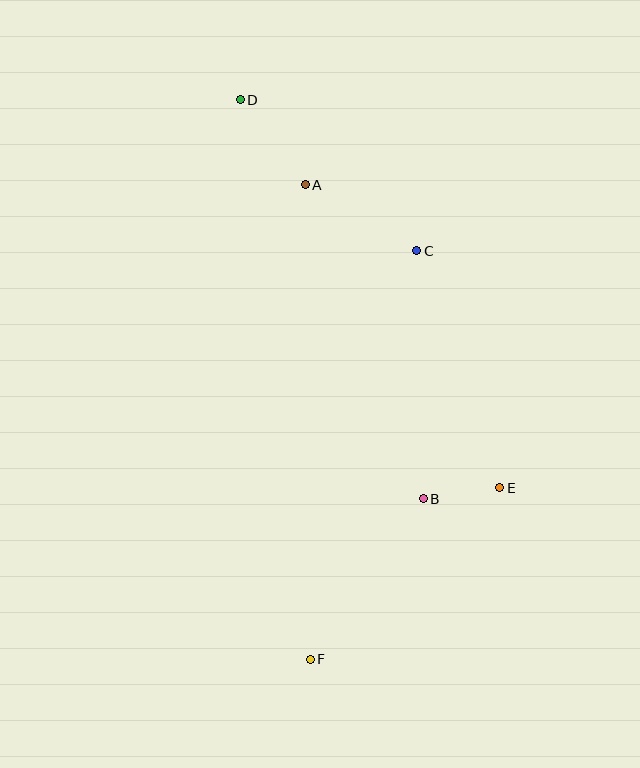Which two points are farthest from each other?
Points D and F are farthest from each other.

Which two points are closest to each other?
Points B and E are closest to each other.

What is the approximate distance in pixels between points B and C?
The distance between B and C is approximately 248 pixels.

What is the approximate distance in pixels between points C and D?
The distance between C and D is approximately 232 pixels.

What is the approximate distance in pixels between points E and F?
The distance between E and F is approximately 256 pixels.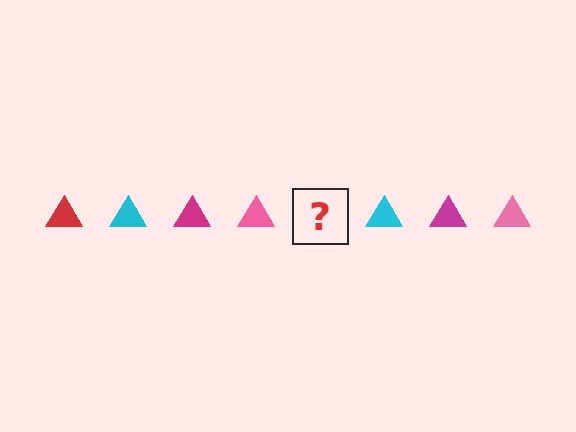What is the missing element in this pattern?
The missing element is a red triangle.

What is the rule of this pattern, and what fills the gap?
The rule is that the pattern cycles through red, cyan, magenta, pink triangles. The gap should be filled with a red triangle.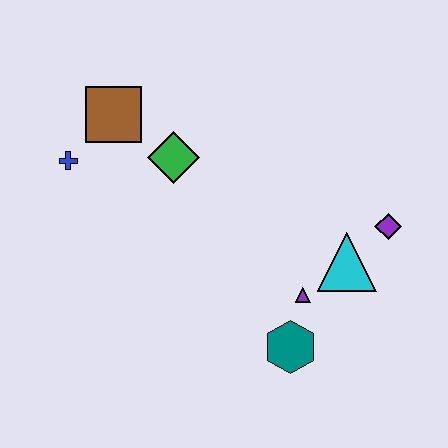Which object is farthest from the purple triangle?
The blue cross is farthest from the purple triangle.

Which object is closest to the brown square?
The blue cross is closest to the brown square.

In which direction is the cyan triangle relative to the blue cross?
The cyan triangle is to the right of the blue cross.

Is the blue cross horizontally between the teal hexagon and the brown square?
No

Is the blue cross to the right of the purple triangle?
No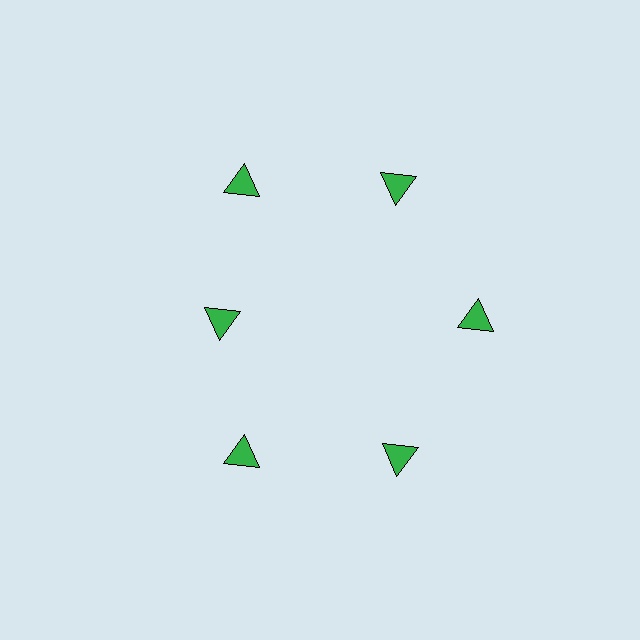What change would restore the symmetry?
The symmetry would be restored by moving it outward, back onto the ring so that all 6 triangles sit at equal angles and equal distance from the center.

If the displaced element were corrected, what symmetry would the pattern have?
It would have 6-fold rotational symmetry — the pattern would map onto itself every 60 degrees.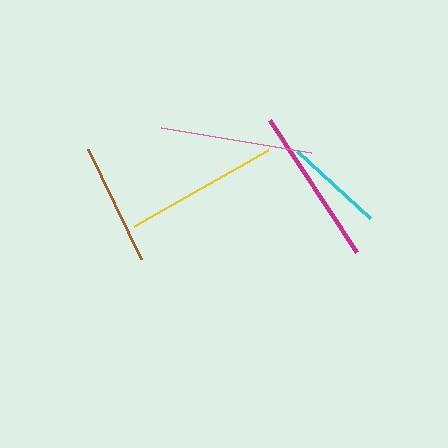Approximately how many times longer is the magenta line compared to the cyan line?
The magenta line is approximately 1.6 times the length of the cyan line.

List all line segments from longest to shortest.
From longest to shortest: magenta, yellow, pink, brown, cyan.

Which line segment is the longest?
The magenta line is the longest at approximately 158 pixels.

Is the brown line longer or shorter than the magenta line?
The magenta line is longer than the brown line.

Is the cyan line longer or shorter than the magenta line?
The magenta line is longer than the cyan line.